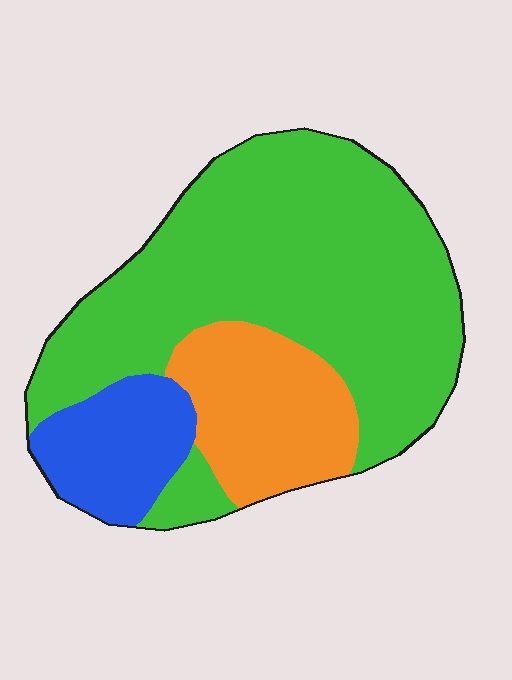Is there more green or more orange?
Green.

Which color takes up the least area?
Blue, at roughly 15%.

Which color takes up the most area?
Green, at roughly 65%.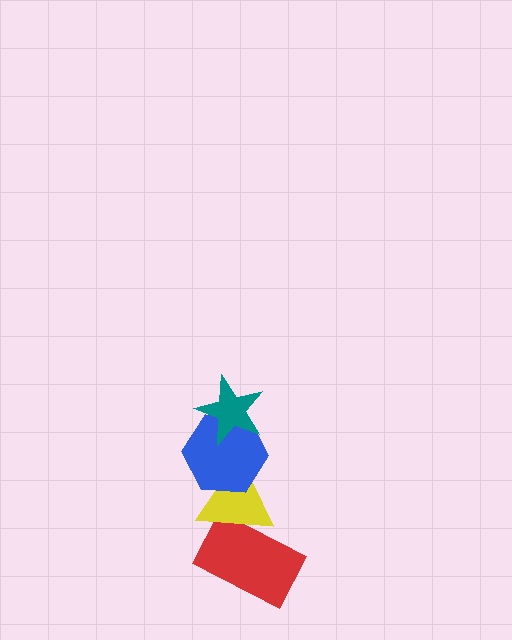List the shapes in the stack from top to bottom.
From top to bottom: the teal star, the blue hexagon, the yellow triangle, the red rectangle.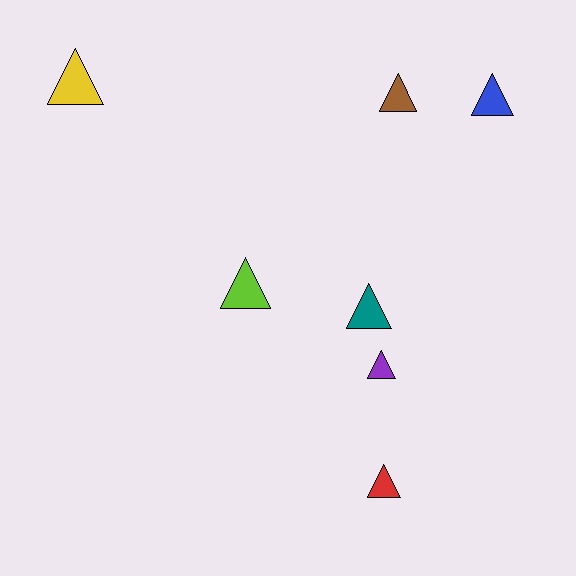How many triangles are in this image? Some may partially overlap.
There are 7 triangles.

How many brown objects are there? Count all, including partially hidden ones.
There is 1 brown object.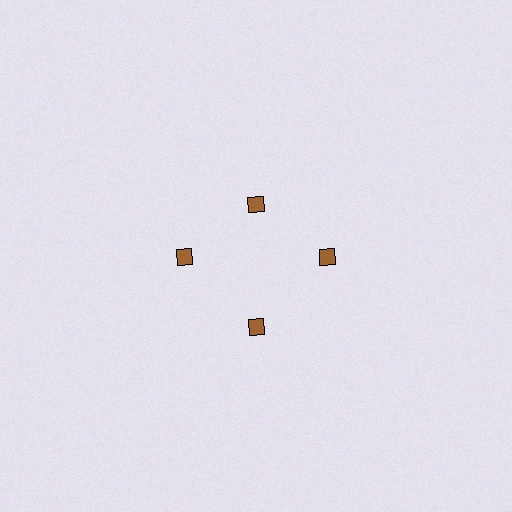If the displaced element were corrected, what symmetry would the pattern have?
It would have 4-fold rotational symmetry — the pattern would map onto itself every 90 degrees.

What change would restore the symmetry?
The symmetry would be restored by moving it outward, back onto the ring so that all 4 diamonds sit at equal angles and equal distance from the center.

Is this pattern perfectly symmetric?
No. The 4 brown diamonds are arranged in a ring, but one element near the 12 o'clock position is pulled inward toward the center, breaking the 4-fold rotational symmetry.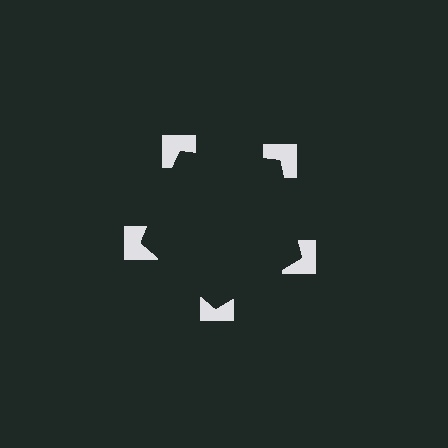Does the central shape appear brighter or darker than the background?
It typically appears slightly darker than the background, even though no actual brightness change is drawn.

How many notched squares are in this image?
There are 5 — one at each vertex of the illusory pentagon.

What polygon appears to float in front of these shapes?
An illusory pentagon — its edges are inferred from the aligned wedge cuts in the notched squares, not physically drawn.